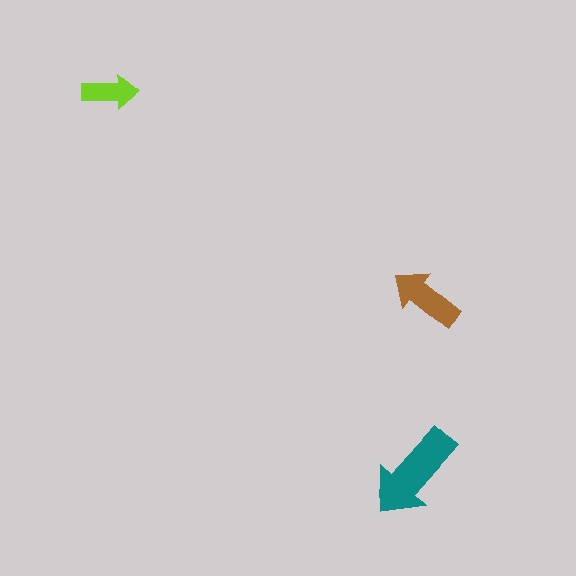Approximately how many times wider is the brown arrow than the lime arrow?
About 1.5 times wider.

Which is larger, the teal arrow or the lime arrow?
The teal one.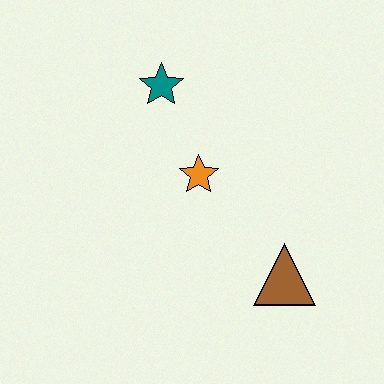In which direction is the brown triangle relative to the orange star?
The brown triangle is below the orange star.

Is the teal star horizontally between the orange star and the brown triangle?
No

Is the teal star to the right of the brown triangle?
No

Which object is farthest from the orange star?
The brown triangle is farthest from the orange star.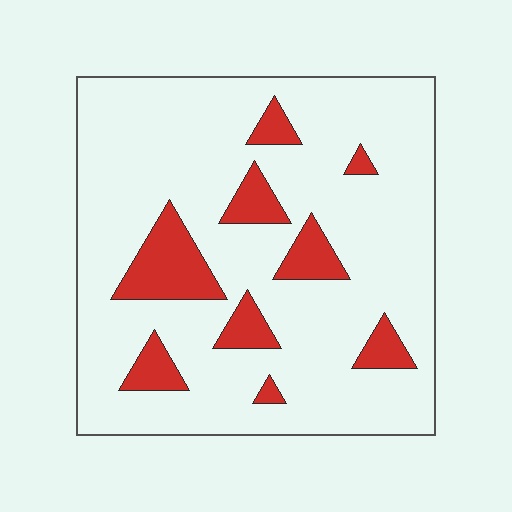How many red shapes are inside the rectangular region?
9.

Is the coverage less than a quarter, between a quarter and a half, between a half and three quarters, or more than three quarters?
Less than a quarter.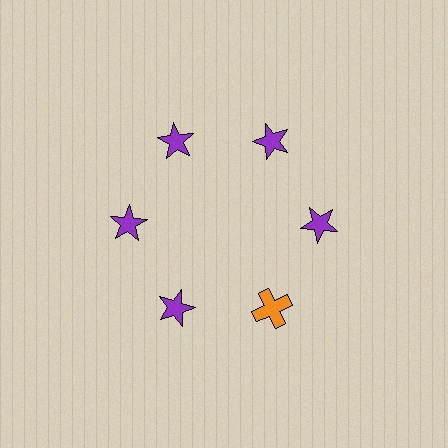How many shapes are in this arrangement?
There are 6 shapes arranged in a ring pattern.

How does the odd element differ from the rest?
It differs in both color (orange instead of purple) and shape (cross instead of star).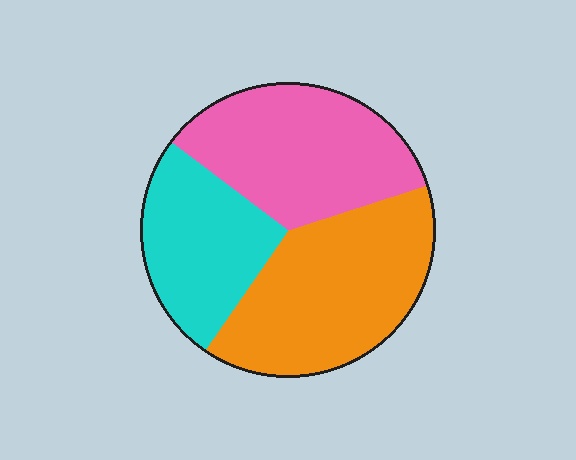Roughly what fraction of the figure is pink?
Pink takes up between a quarter and a half of the figure.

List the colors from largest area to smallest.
From largest to smallest: orange, pink, cyan.